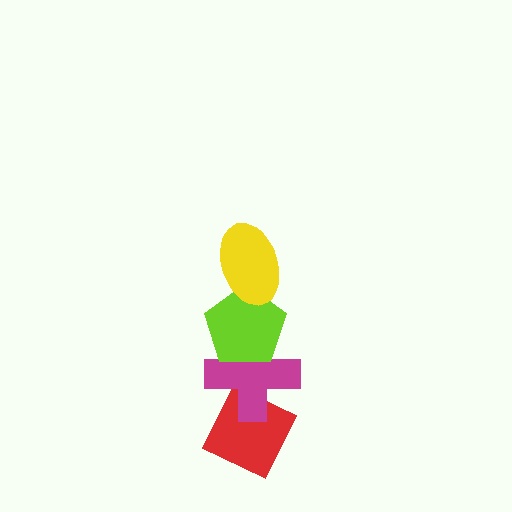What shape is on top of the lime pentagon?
The yellow ellipse is on top of the lime pentagon.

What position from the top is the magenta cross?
The magenta cross is 3rd from the top.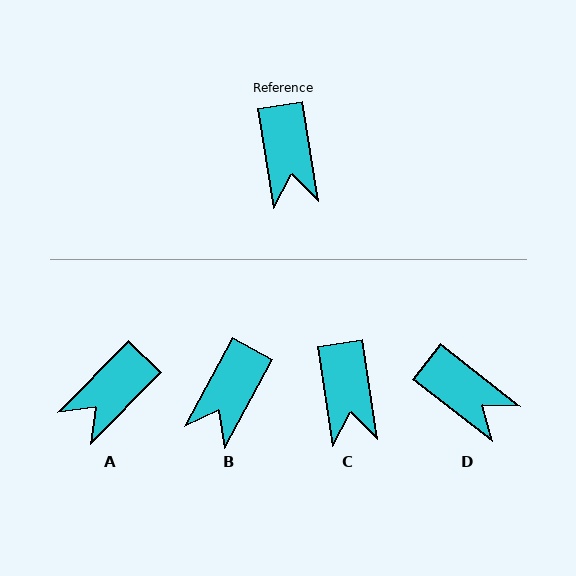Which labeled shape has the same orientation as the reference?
C.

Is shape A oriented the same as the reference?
No, it is off by about 53 degrees.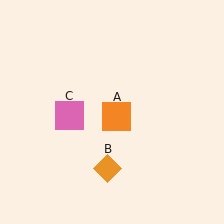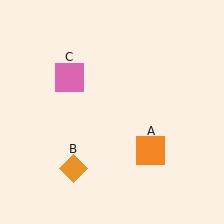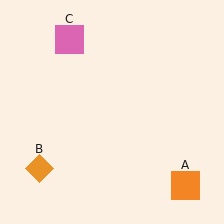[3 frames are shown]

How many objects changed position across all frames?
3 objects changed position: orange square (object A), orange diamond (object B), pink square (object C).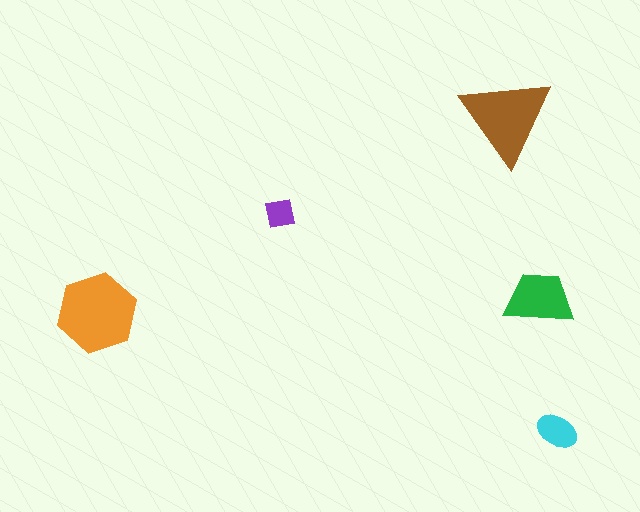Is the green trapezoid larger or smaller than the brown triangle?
Smaller.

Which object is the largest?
The orange hexagon.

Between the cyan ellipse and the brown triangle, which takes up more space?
The brown triangle.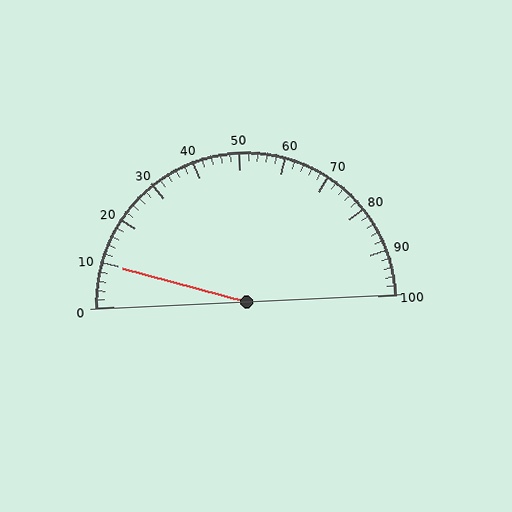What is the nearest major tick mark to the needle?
The nearest major tick mark is 10.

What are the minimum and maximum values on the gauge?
The gauge ranges from 0 to 100.